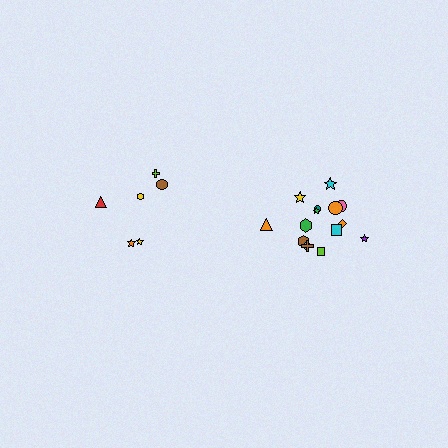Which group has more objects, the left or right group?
The right group.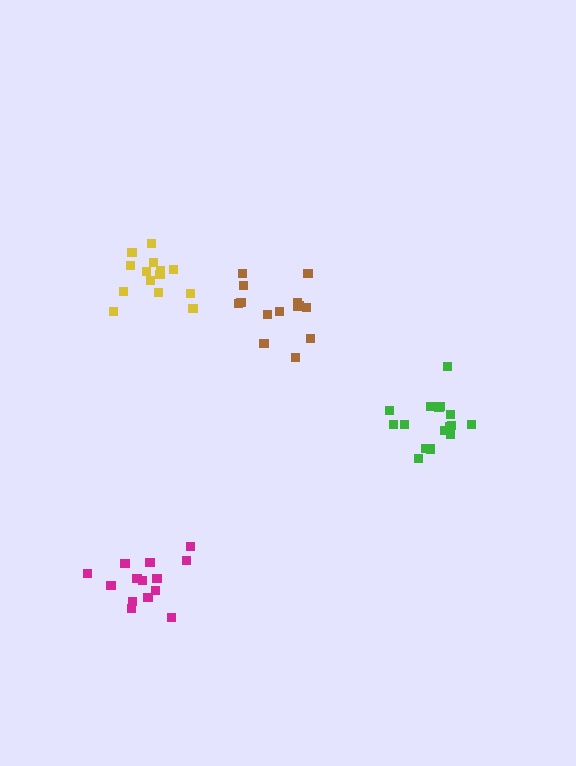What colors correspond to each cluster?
The clusters are colored: magenta, green, brown, yellow.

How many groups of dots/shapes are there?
There are 4 groups.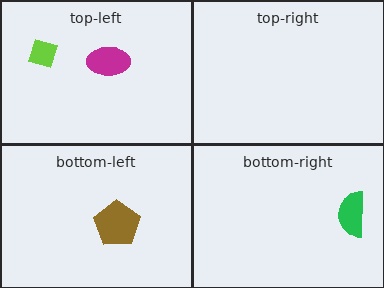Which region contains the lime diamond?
The top-left region.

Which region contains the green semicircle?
The bottom-right region.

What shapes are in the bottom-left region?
The brown pentagon.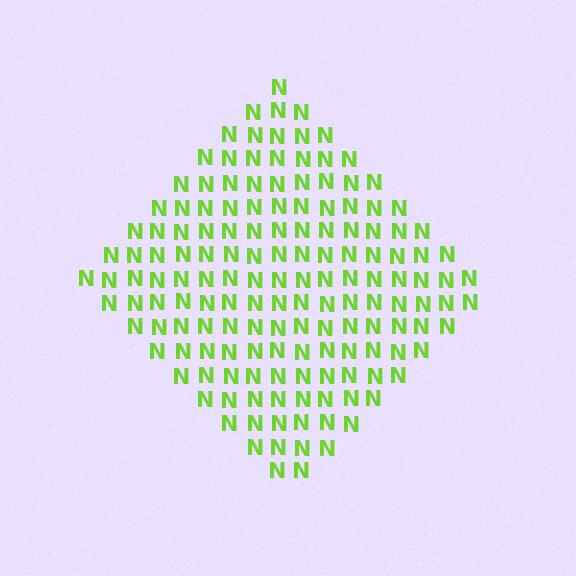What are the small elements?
The small elements are letter N's.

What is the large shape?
The large shape is a diamond.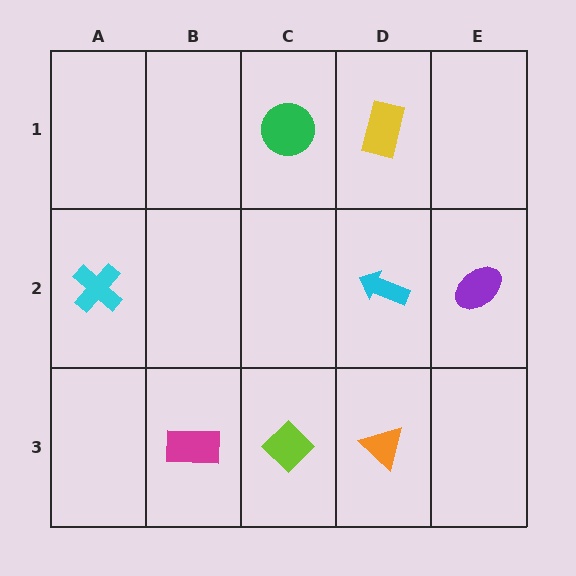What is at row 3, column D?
An orange triangle.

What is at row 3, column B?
A magenta rectangle.